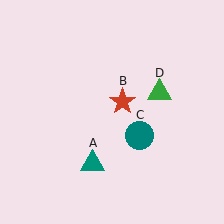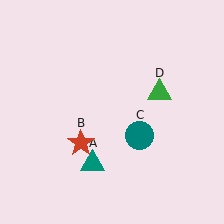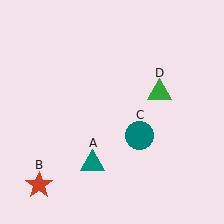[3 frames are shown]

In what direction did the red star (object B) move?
The red star (object B) moved down and to the left.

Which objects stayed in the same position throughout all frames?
Teal triangle (object A) and teal circle (object C) and green triangle (object D) remained stationary.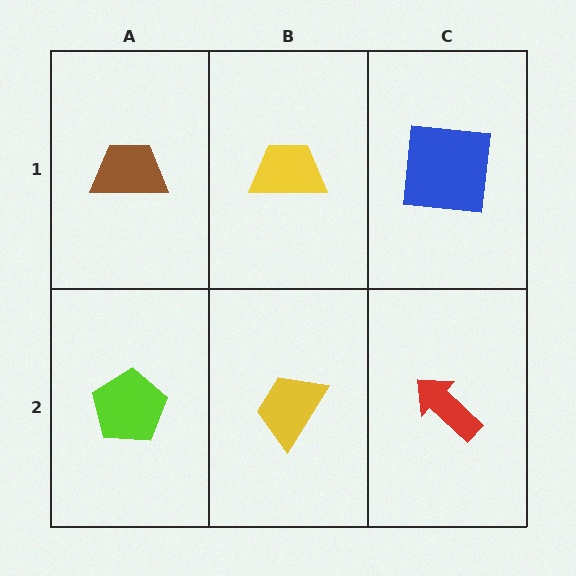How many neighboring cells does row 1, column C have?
2.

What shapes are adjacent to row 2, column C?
A blue square (row 1, column C), a yellow trapezoid (row 2, column B).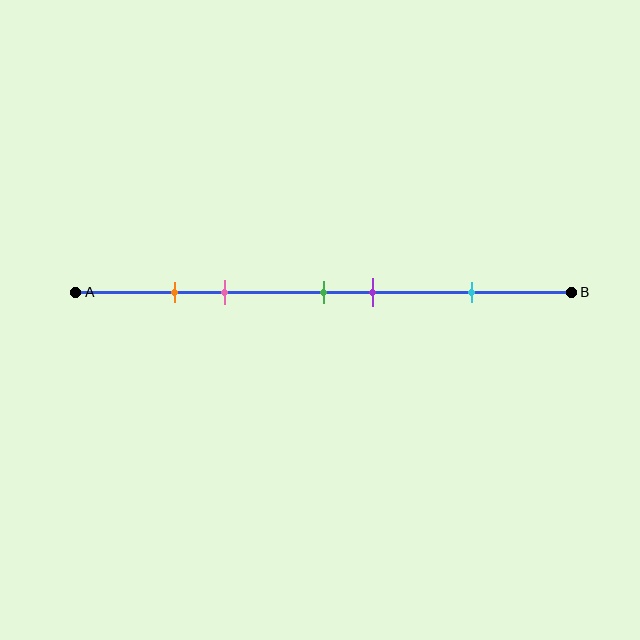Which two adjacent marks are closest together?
The orange and pink marks are the closest adjacent pair.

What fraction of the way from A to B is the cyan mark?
The cyan mark is approximately 80% (0.8) of the way from A to B.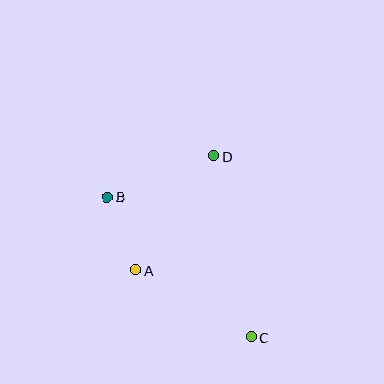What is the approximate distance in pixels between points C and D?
The distance between C and D is approximately 185 pixels.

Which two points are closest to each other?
Points A and B are closest to each other.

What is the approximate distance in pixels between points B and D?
The distance between B and D is approximately 114 pixels.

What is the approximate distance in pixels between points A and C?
The distance between A and C is approximately 133 pixels.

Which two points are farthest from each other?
Points B and C are farthest from each other.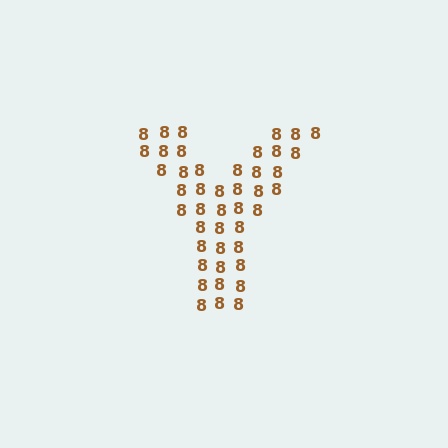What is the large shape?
The large shape is the letter Y.